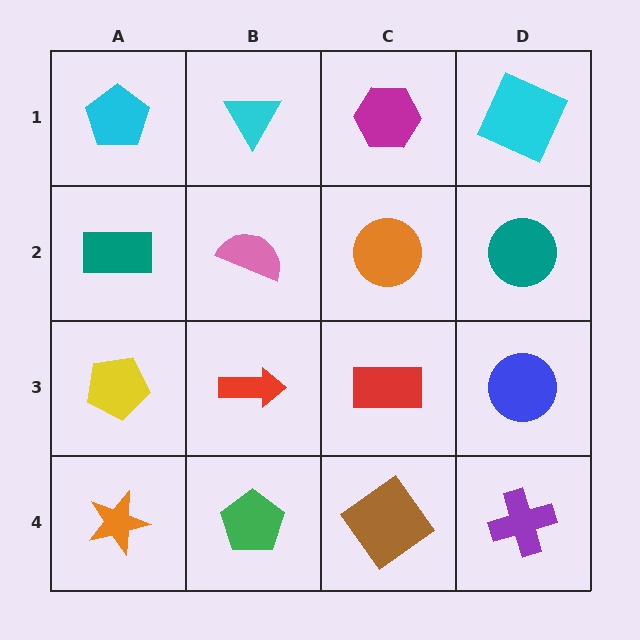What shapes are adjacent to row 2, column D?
A cyan square (row 1, column D), a blue circle (row 3, column D), an orange circle (row 2, column C).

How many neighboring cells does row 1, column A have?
2.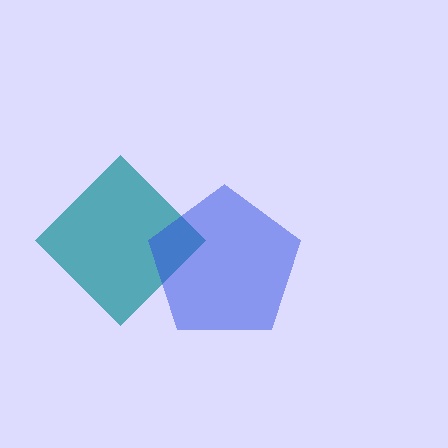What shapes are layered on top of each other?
The layered shapes are: a teal diamond, a blue pentagon.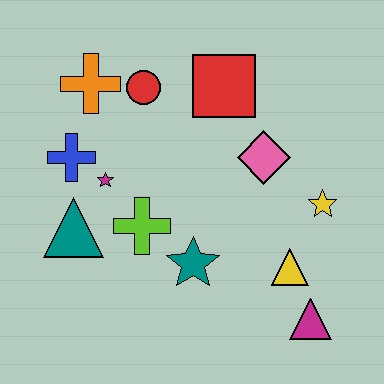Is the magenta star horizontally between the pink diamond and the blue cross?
Yes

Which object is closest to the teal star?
The lime cross is closest to the teal star.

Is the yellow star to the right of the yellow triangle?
Yes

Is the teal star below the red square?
Yes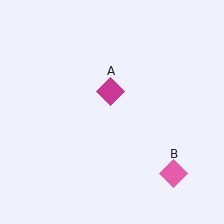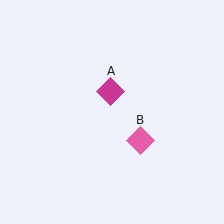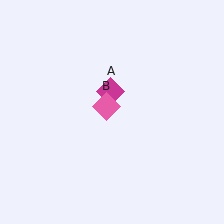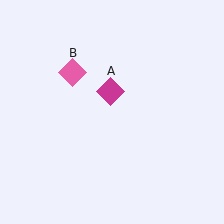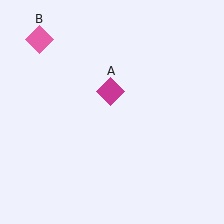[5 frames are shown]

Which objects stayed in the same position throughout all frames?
Magenta diamond (object A) remained stationary.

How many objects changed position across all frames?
1 object changed position: pink diamond (object B).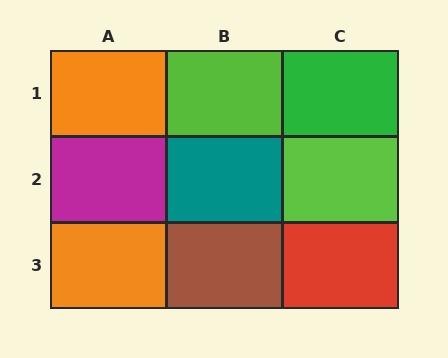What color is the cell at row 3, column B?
Brown.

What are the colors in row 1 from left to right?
Orange, lime, green.